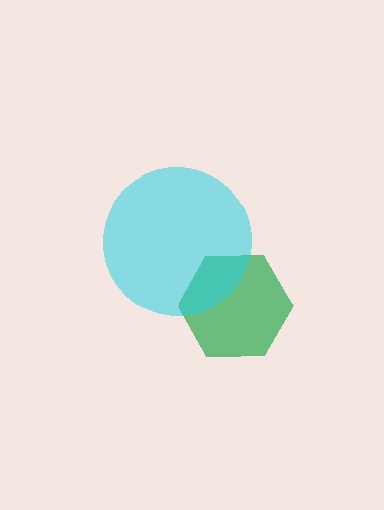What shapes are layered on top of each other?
The layered shapes are: a green hexagon, a cyan circle.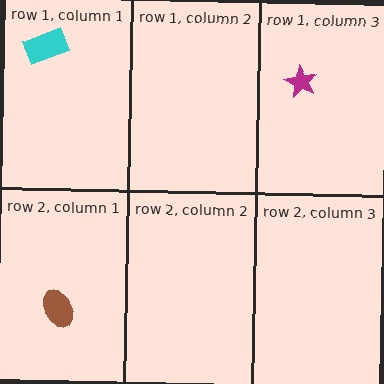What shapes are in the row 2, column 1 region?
The brown ellipse.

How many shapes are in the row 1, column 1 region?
1.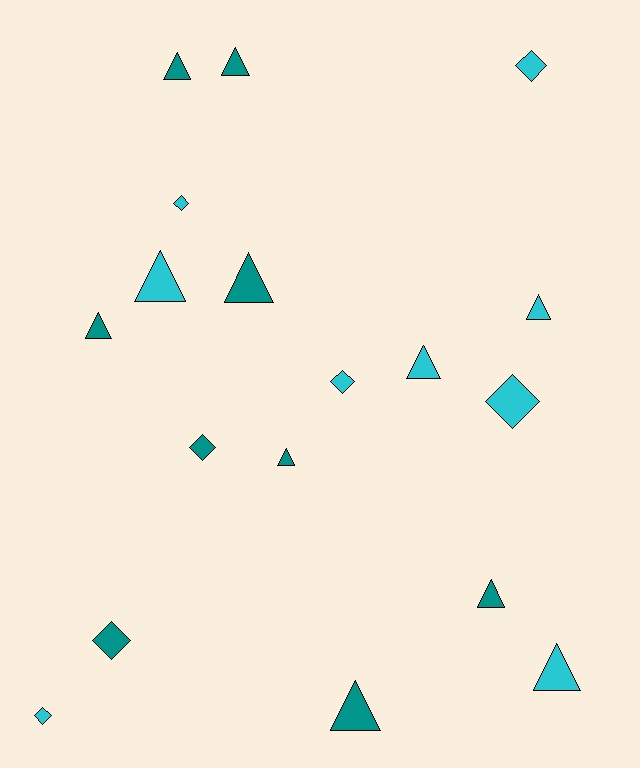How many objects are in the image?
There are 18 objects.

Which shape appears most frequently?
Triangle, with 11 objects.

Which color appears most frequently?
Teal, with 9 objects.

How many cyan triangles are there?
There are 4 cyan triangles.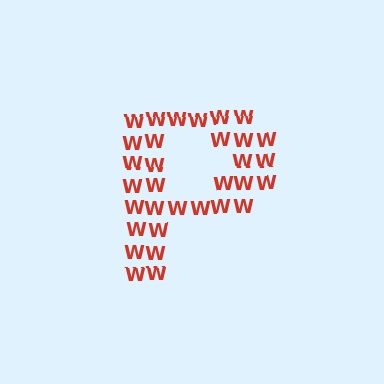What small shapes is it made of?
It is made of small letter W's.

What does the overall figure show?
The overall figure shows the letter P.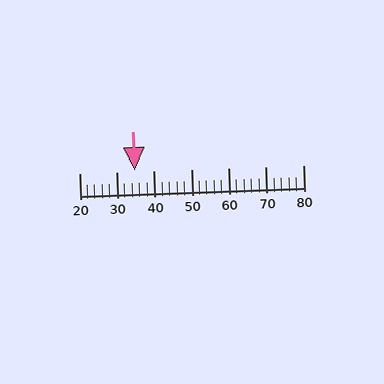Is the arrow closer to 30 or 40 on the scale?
The arrow is closer to 30.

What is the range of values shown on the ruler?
The ruler shows values from 20 to 80.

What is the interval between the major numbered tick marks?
The major tick marks are spaced 10 units apart.